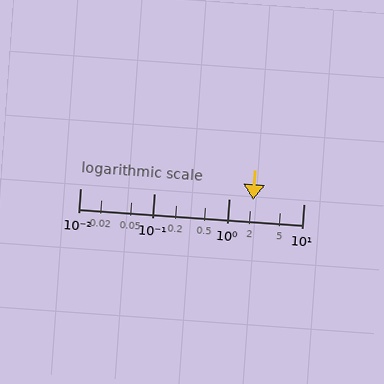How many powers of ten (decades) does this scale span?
The scale spans 3 decades, from 0.01 to 10.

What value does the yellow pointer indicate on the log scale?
The pointer indicates approximately 2.1.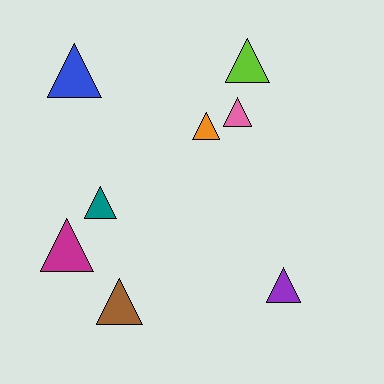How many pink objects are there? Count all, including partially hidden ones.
There is 1 pink object.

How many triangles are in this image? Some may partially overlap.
There are 8 triangles.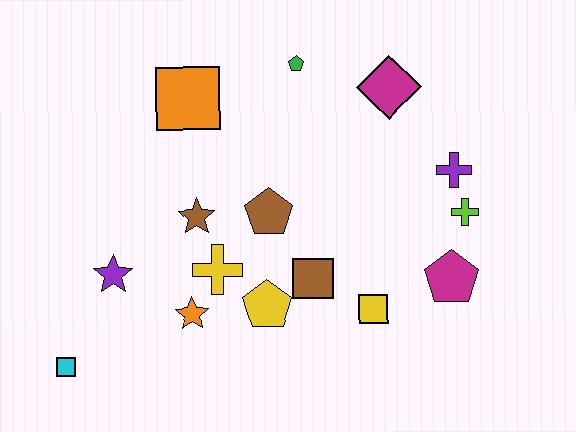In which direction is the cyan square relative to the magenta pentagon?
The cyan square is to the left of the magenta pentagon.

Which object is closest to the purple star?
The orange star is closest to the purple star.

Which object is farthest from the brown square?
The cyan square is farthest from the brown square.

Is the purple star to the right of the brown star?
No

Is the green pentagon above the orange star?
Yes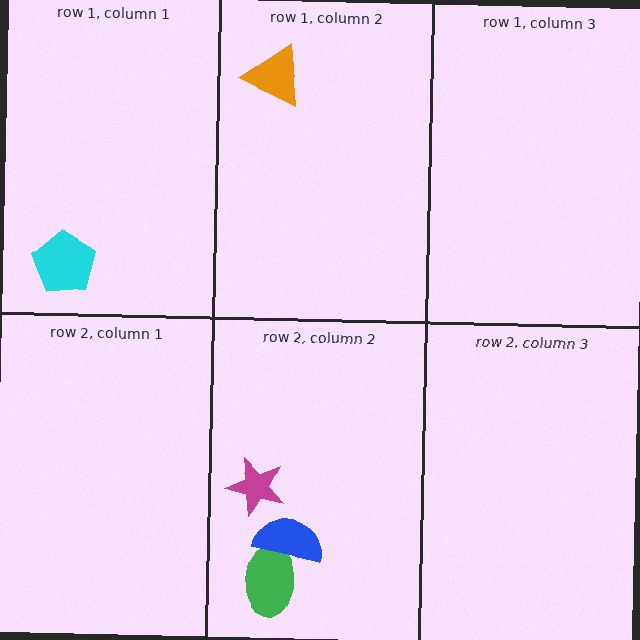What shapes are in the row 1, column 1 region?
The cyan pentagon.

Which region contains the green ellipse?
The row 2, column 2 region.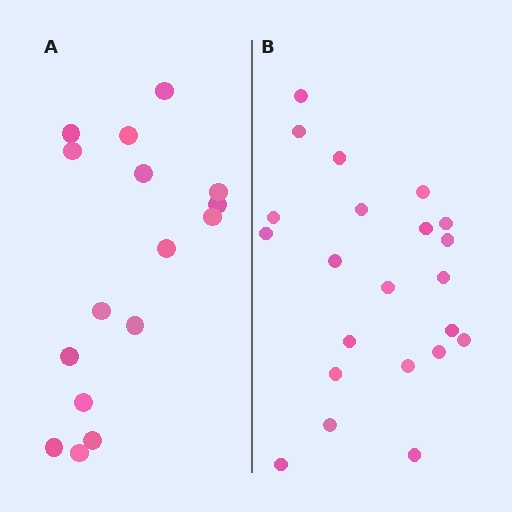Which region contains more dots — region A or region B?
Region B (the right region) has more dots.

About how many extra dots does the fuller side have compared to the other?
Region B has about 6 more dots than region A.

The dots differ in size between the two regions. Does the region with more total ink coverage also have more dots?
No. Region A has more total ink coverage because its dots are larger, but region B actually contains more individual dots. Total area can be misleading — the number of items is what matters here.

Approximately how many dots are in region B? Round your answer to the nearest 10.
About 20 dots. (The exact count is 22, which rounds to 20.)